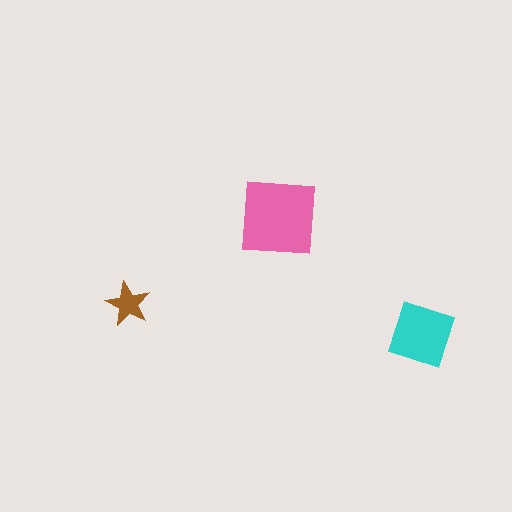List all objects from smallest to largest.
The brown star, the cyan square, the pink square.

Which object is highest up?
The pink square is topmost.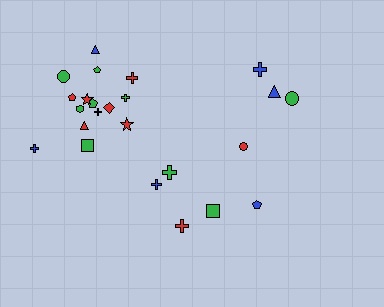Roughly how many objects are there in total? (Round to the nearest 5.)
Roughly 25 objects in total.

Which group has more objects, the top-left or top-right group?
The top-left group.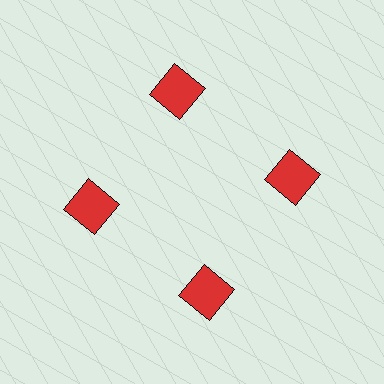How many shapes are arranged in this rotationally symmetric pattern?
There are 4 shapes, arranged in 4 groups of 1.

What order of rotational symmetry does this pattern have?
This pattern has 4-fold rotational symmetry.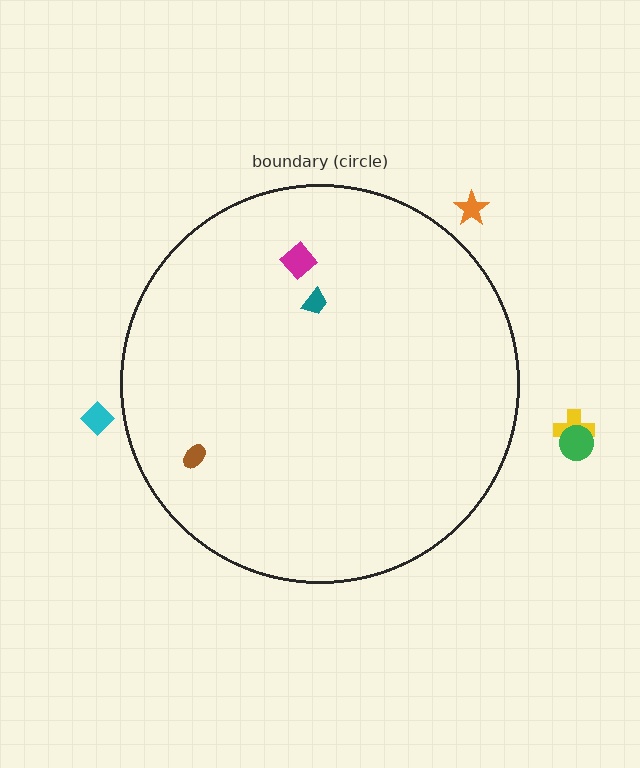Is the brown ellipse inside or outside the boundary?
Inside.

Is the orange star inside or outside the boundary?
Outside.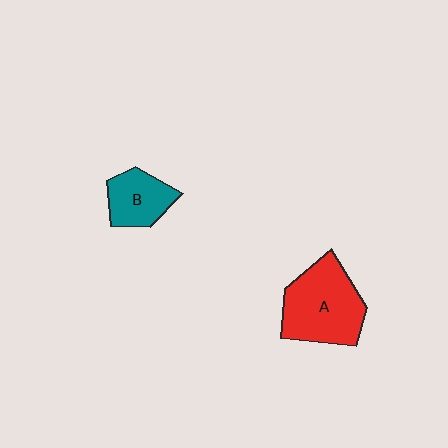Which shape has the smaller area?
Shape B (teal).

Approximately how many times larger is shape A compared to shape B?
Approximately 1.8 times.